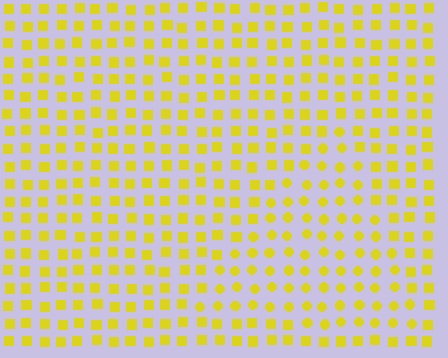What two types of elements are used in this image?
The image uses circles inside the triangle region and squares outside it.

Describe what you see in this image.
The image is filled with small yellow elements arranged in a uniform grid. A triangle-shaped region contains circles, while the surrounding area contains squares. The boundary is defined purely by the change in element shape.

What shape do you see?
I see a triangle.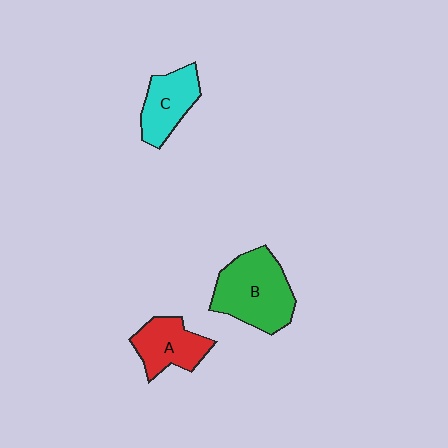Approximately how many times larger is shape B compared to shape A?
Approximately 1.5 times.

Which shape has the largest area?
Shape B (green).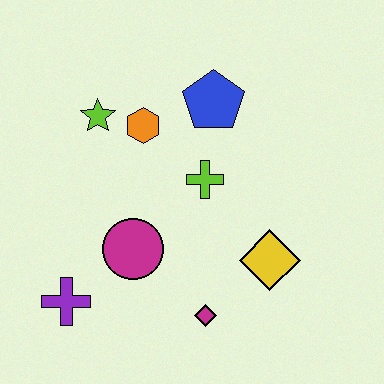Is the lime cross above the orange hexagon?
No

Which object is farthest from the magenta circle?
The blue pentagon is farthest from the magenta circle.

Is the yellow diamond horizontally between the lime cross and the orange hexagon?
No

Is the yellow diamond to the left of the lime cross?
No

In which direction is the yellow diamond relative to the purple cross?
The yellow diamond is to the right of the purple cross.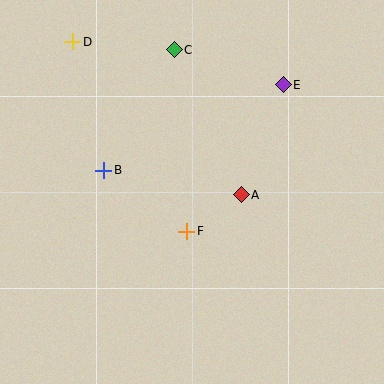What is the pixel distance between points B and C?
The distance between B and C is 139 pixels.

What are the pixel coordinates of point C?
Point C is at (174, 50).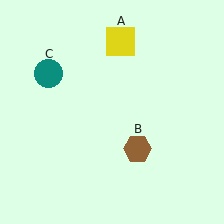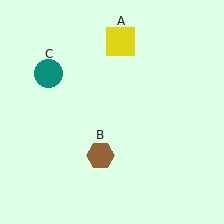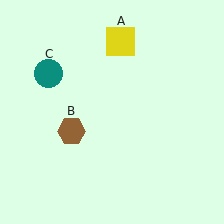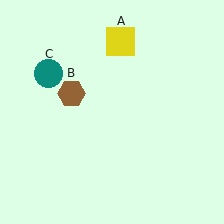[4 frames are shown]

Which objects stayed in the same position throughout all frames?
Yellow square (object A) and teal circle (object C) remained stationary.